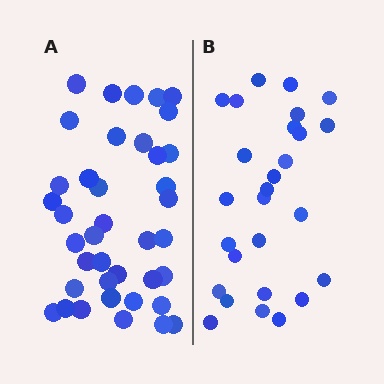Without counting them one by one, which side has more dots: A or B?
Region A (the left region) has more dots.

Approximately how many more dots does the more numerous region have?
Region A has roughly 12 or so more dots than region B.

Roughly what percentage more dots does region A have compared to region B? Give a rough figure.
About 45% more.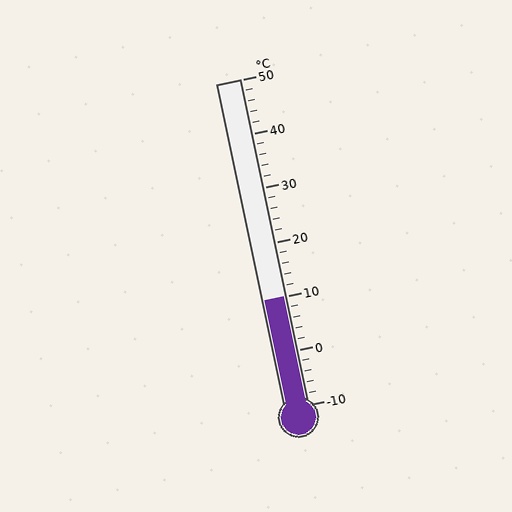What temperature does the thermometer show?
The thermometer shows approximately 10°C.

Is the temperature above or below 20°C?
The temperature is below 20°C.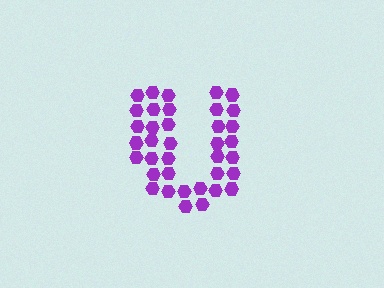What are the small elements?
The small elements are hexagons.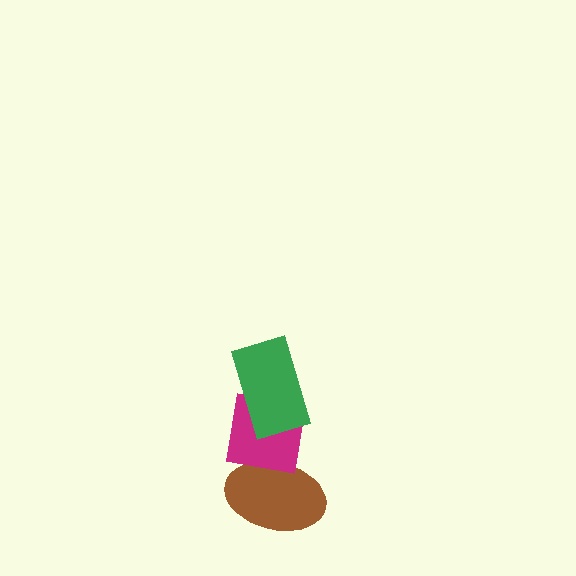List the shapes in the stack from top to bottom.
From top to bottom: the green rectangle, the magenta square, the brown ellipse.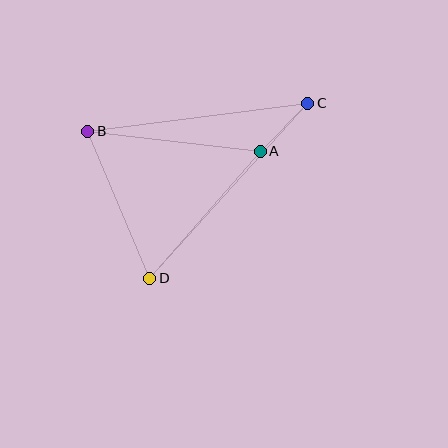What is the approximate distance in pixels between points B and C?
The distance between B and C is approximately 222 pixels.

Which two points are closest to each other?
Points A and C are closest to each other.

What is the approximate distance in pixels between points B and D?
The distance between B and D is approximately 159 pixels.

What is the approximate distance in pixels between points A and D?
The distance between A and D is approximately 168 pixels.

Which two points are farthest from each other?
Points C and D are farthest from each other.